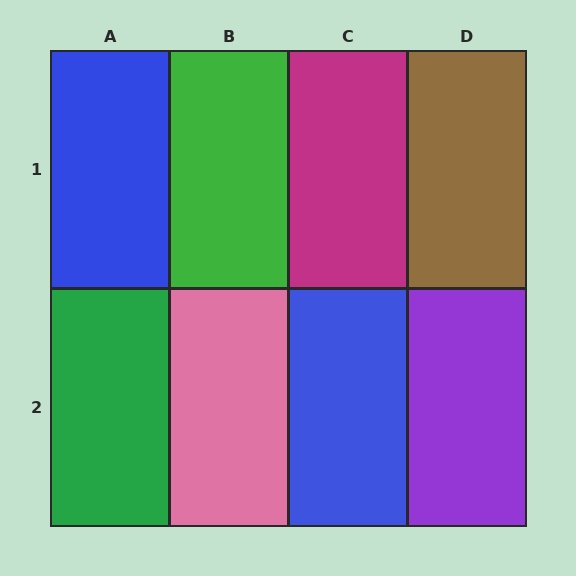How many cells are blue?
2 cells are blue.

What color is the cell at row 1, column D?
Brown.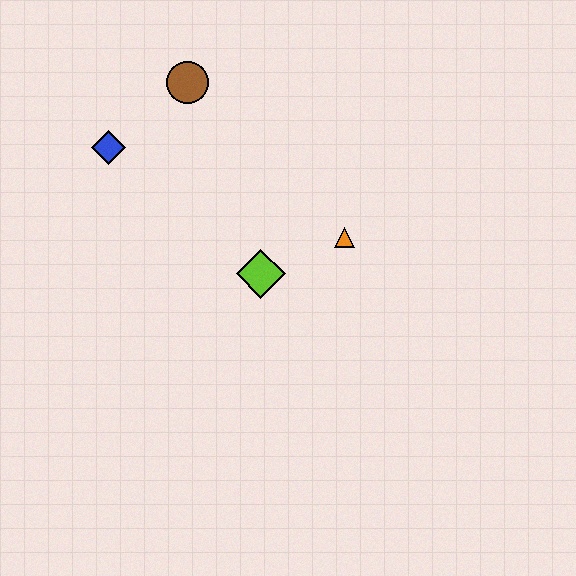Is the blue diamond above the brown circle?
No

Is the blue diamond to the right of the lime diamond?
No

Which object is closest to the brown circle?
The blue diamond is closest to the brown circle.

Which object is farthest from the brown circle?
The orange triangle is farthest from the brown circle.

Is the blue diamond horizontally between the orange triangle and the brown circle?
No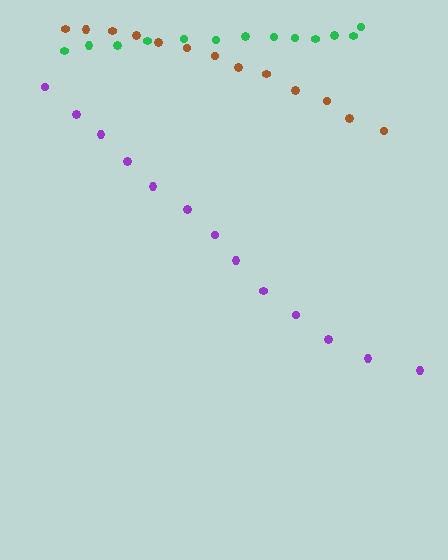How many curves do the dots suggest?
There are 3 distinct paths.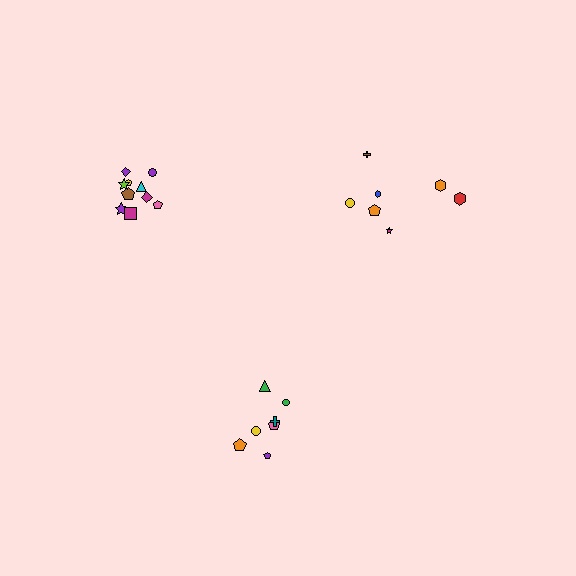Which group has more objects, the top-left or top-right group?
The top-left group.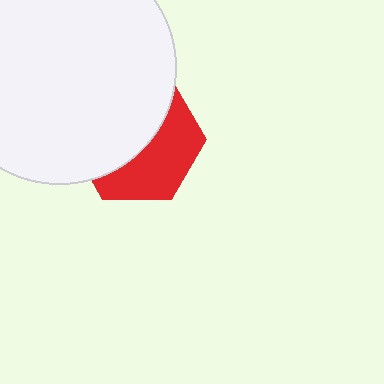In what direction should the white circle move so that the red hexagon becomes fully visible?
The white circle should move toward the upper-left. That is the shortest direction to clear the overlap and leave the red hexagon fully visible.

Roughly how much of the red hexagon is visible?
A small part of it is visible (roughly 45%).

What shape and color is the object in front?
The object in front is a white circle.